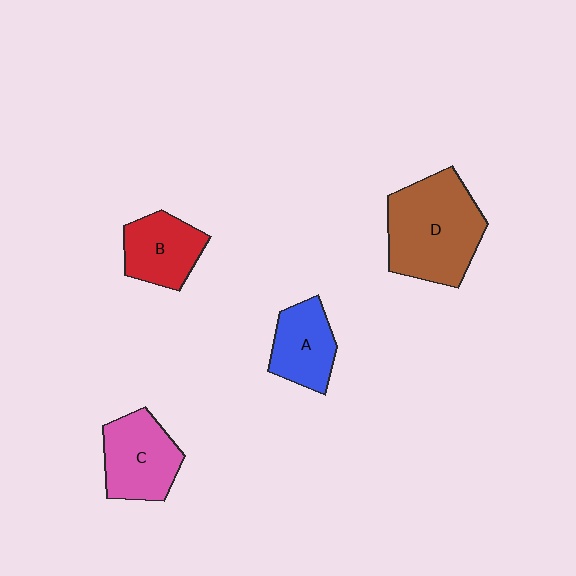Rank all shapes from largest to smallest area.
From largest to smallest: D (brown), C (pink), B (red), A (blue).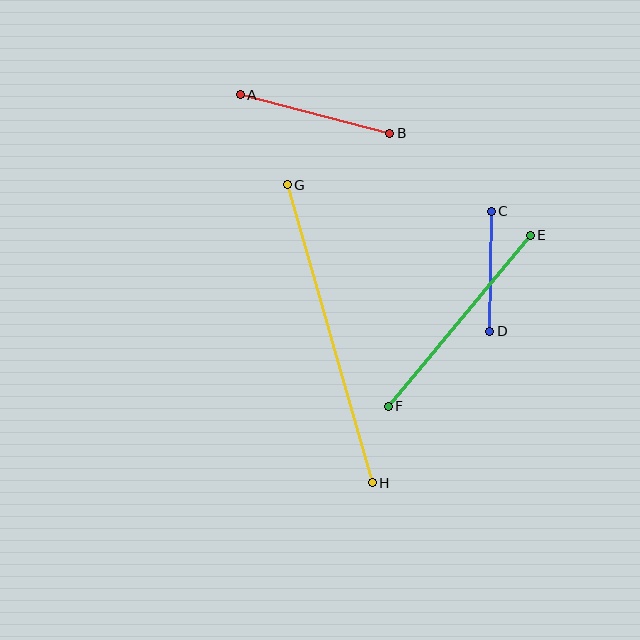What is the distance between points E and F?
The distance is approximately 222 pixels.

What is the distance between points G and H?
The distance is approximately 310 pixels.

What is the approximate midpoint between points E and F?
The midpoint is at approximately (459, 321) pixels.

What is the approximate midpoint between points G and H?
The midpoint is at approximately (330, 334) pixels.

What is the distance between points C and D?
The distance is approximately 120 pixels.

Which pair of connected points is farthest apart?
Points G and H are farthest apart.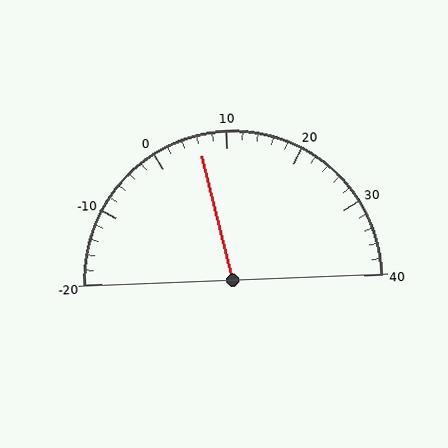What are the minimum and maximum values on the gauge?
The gauge ranges from -20 to 40.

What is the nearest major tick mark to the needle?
The nearest major tick mark is 10.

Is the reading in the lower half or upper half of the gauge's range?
The reading is in the lower half of the range (-20 to 40).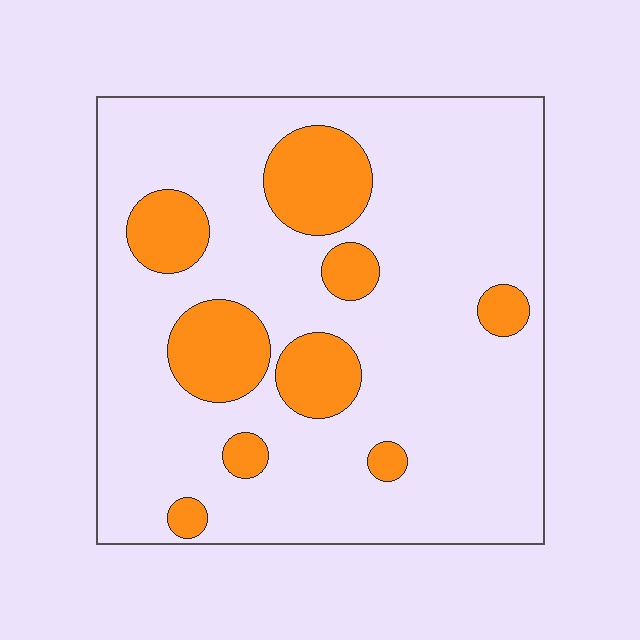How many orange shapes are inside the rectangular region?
9.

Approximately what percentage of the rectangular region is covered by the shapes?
Approximately 20%.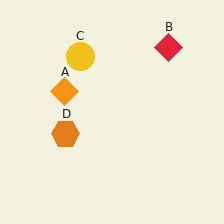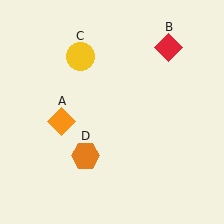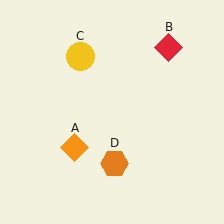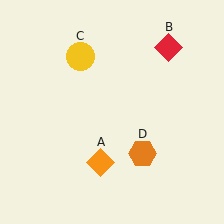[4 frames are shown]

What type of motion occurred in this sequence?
The orange diamond (object A), orange hexagon (object D) rotated counterclockwise around the center of the scene.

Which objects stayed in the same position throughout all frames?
Red diamond (object B) and yellow circle (object C) remained stationary.